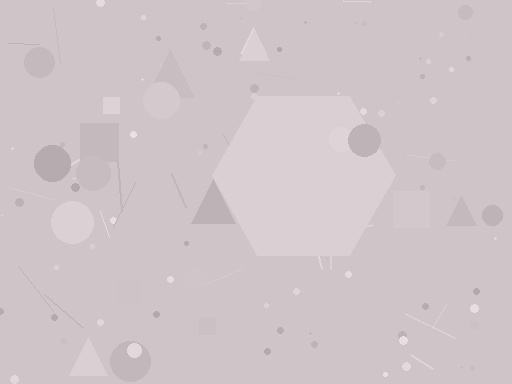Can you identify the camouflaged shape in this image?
The camouflaged shape is a hexagon.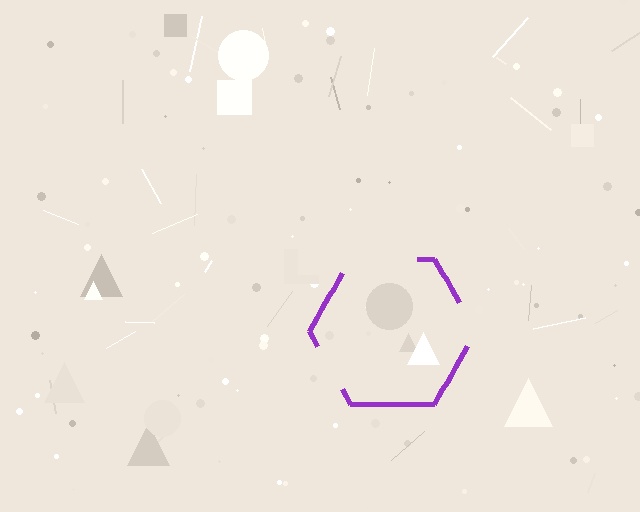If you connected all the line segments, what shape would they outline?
They would outline a hexagon.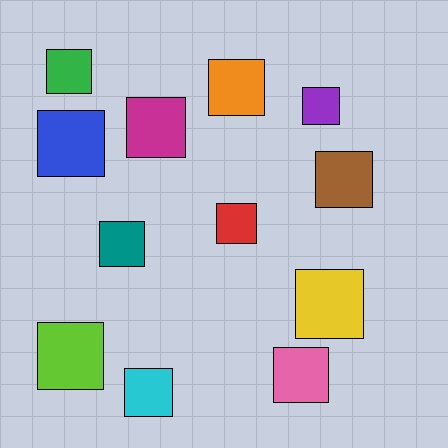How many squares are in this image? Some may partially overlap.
There are 12 squares.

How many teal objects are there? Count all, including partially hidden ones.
There is 1 teal object.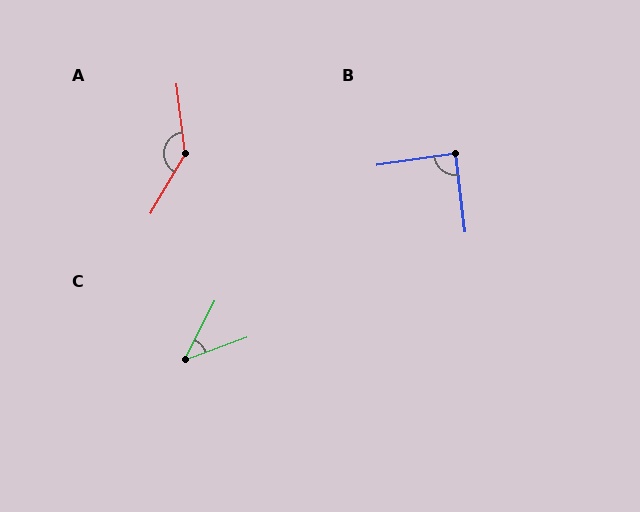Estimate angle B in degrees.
Approximately 89 degrees.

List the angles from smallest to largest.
C (43°), B (89°), A (143°).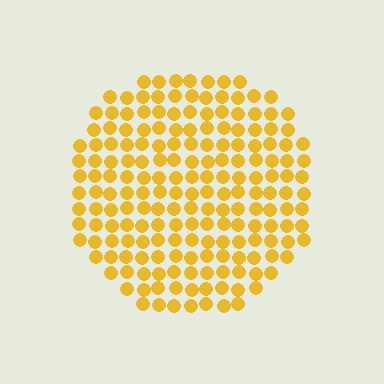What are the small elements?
The small elements are circles.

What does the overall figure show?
The overall figure shows a circle.